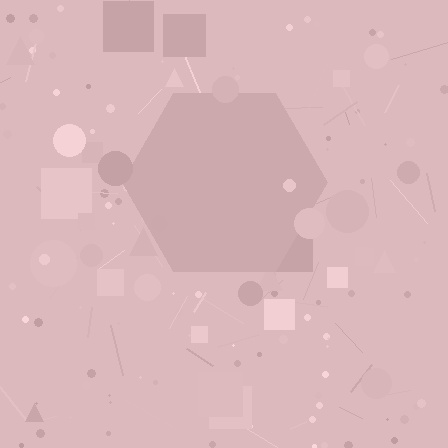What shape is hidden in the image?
A hexagon is hidden in the image.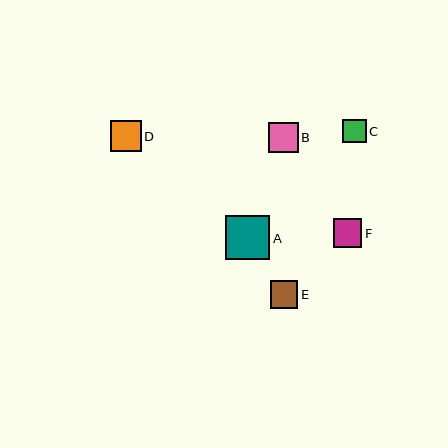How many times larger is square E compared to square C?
Square E is approximately 1.2 times the size of square C.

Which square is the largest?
Square A is the largest with a size of approximately 44 pixels.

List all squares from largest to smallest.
From largest to smallest: A, D, B, F, E, C.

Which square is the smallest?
Square C is the smallest with a size of approximately 23 pixels.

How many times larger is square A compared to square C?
Square A is approximately 1.9 times the size of square C.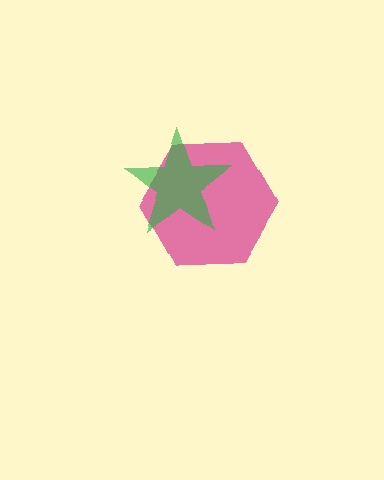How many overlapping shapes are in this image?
There are 2 overlapping shapes in the image.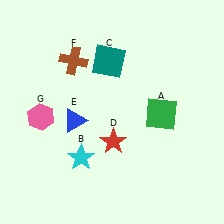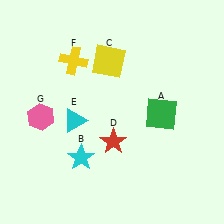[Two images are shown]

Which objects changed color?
C changed from teal to yellow. E changed from blue to cyan. F changed from brown to yellow.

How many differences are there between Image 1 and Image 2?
There are 3 differences between the two images.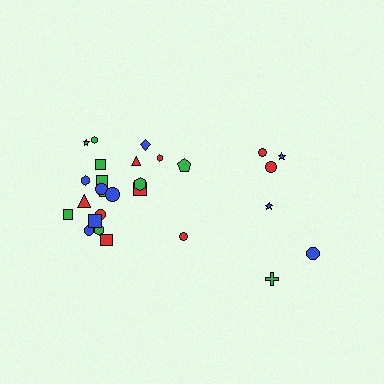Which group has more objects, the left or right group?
The left group.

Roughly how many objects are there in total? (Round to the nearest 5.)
Roughly 30 objects in total.